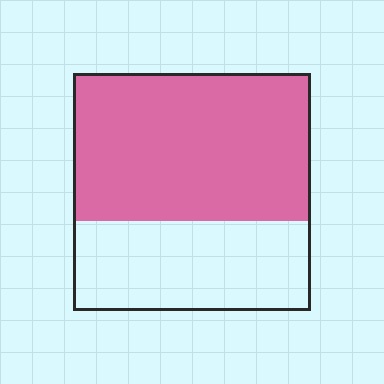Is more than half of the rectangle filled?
Yes.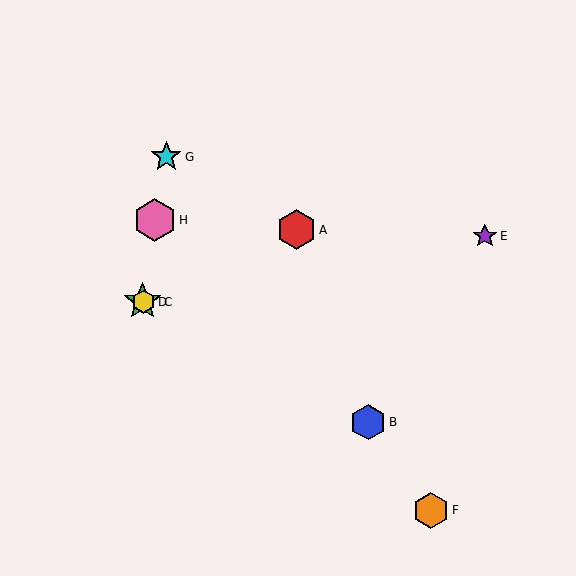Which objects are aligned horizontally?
Objects C, D are aligned horizontally.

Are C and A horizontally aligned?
No, C is at y≈302 and A is at y≈230.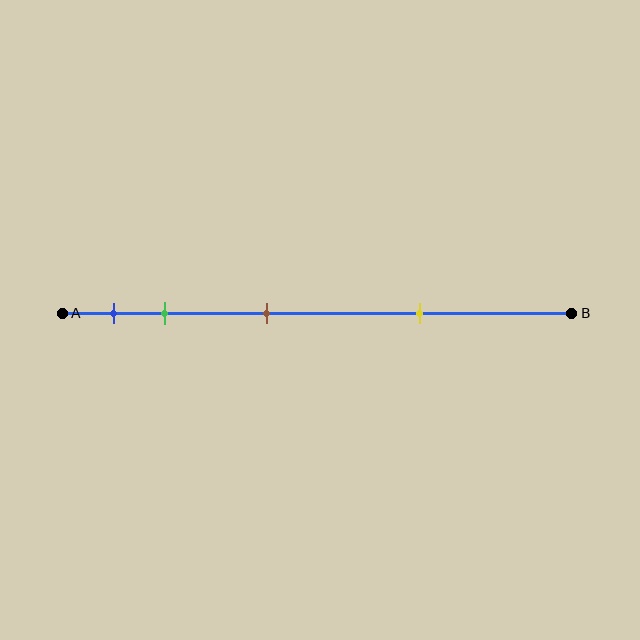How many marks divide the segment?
There are 4 marks dividing the segment.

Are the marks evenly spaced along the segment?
No, the marks are not evenly spaced.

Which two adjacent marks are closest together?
The blue and green marks are the closest adjacent pair.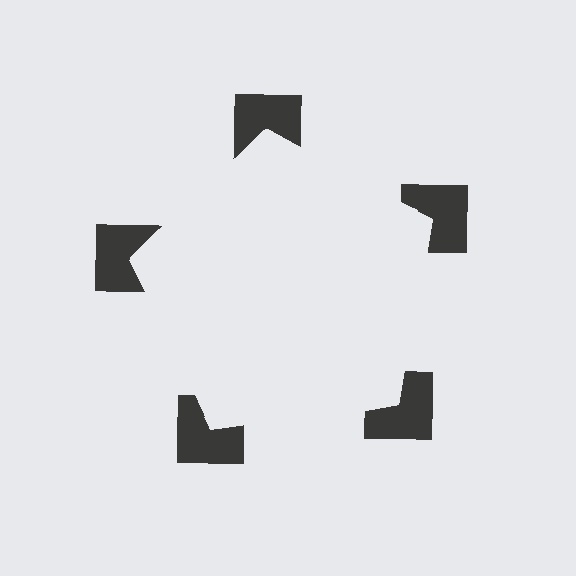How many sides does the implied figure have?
5 sides.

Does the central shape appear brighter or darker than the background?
It typically appears slightly brighter than the background, even though no actual brightness change is drawn.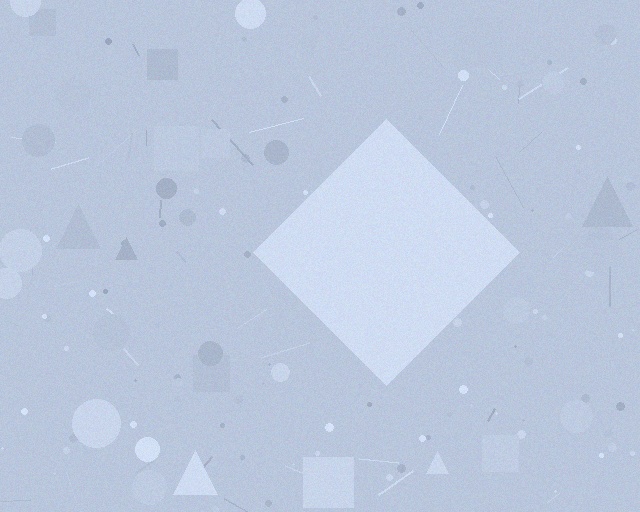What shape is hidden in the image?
A diamond is hidden in the image.